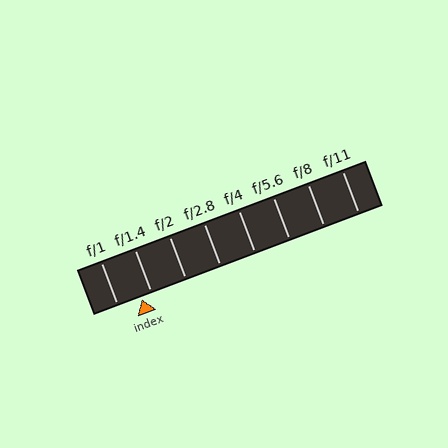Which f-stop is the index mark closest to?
The index mark is closest to f/1.4.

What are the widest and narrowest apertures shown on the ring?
The widest aperture shown is f/1 and the narrowest is f/11.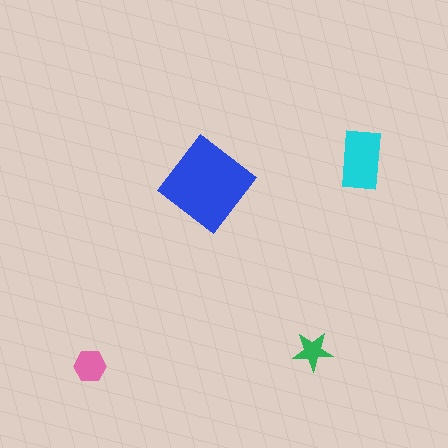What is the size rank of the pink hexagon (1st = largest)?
3rd.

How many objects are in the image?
There are 4 objects in the image.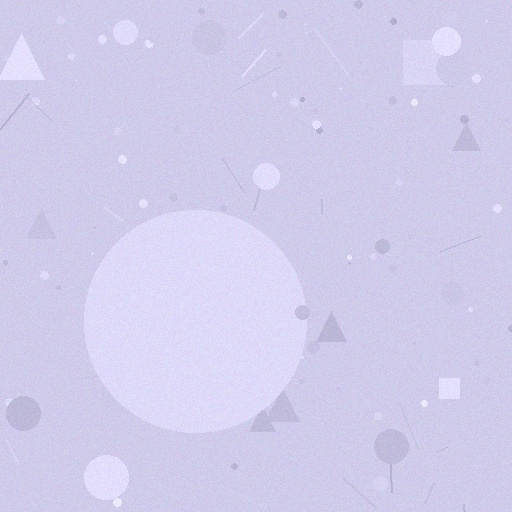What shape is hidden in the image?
A circle is hidden in the image.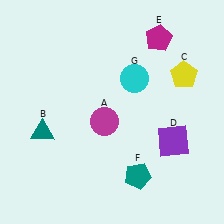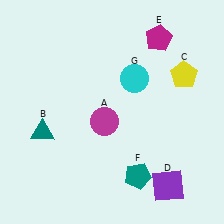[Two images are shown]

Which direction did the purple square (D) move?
The purple square (D) moved down.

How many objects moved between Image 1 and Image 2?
1 object moved between the two images.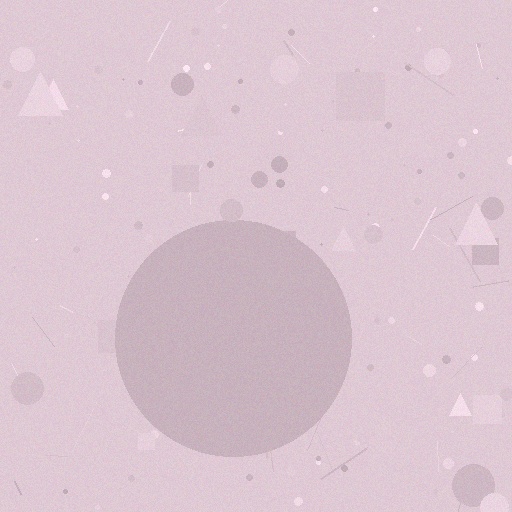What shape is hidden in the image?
A circle is hidden in the image.